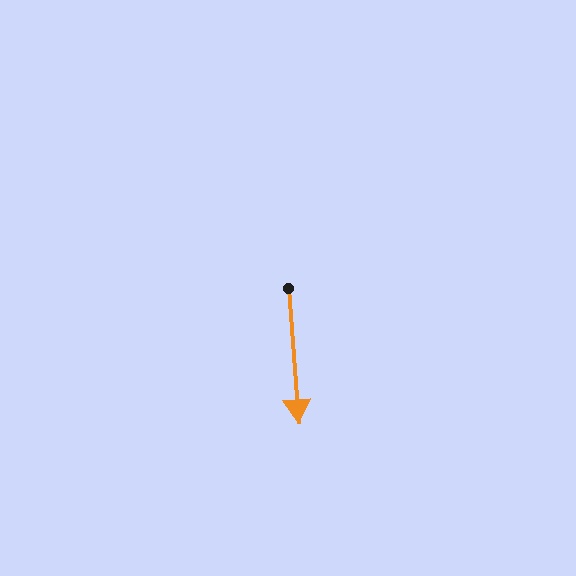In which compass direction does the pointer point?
South.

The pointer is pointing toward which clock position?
Roughly 6 o'clock.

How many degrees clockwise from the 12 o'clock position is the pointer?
Approximately 176 degrees.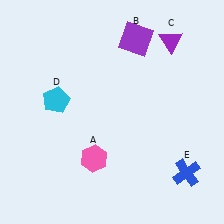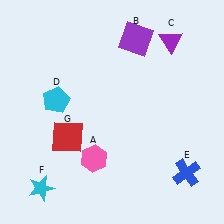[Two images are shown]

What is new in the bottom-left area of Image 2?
A red square (G) was added in the bottom-left area of Image 2.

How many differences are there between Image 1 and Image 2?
There are 2 differences between the two images.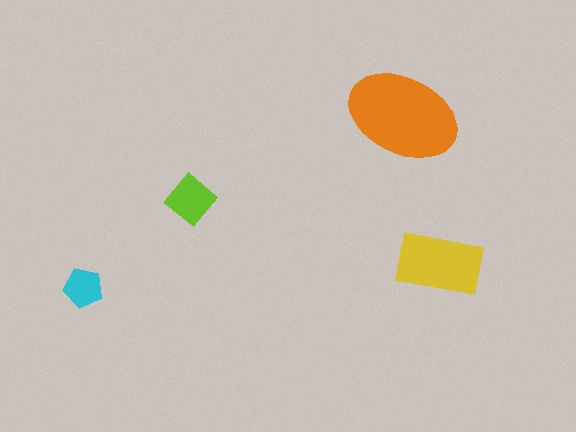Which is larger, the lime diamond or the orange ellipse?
The orange ellipse.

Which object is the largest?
The orange ellipse.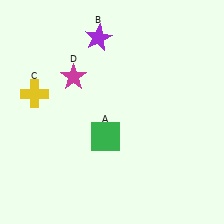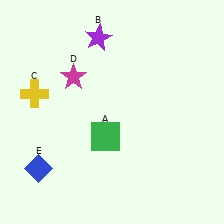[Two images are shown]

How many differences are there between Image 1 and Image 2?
There is 1 difference between the two images.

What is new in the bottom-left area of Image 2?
A blue diamond (E) was added in the bottom-left area of Image 2.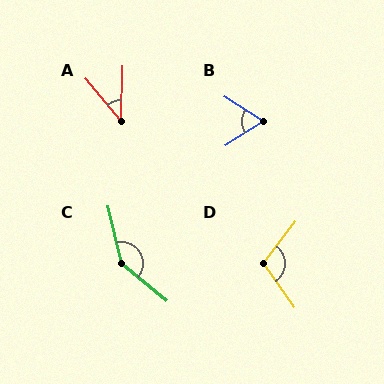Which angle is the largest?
C, at approximately 142 degrees.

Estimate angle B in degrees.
Approximately 65 degrees.